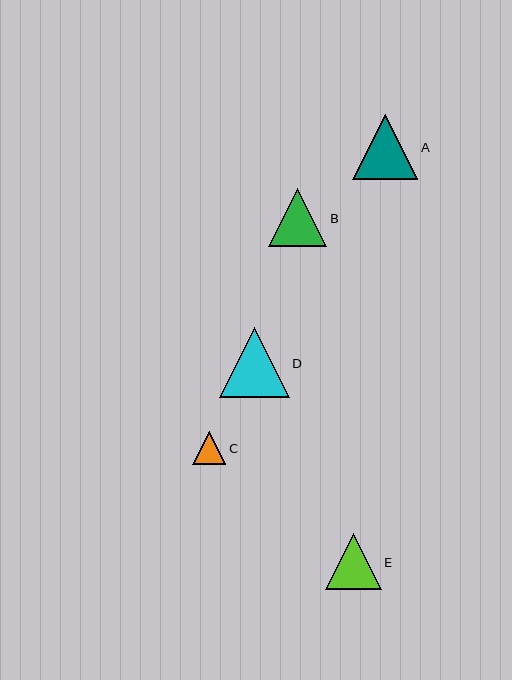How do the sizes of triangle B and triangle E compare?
Triangle B and triangle E are approximately the same size.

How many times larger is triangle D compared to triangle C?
Triangle D is approximately 2.1 times the size of triangle C.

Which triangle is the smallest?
Triangle C is the smallest with a size of approximately 34 pixels.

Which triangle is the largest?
Triangle D is the largest with a size of approximately 70 pixels.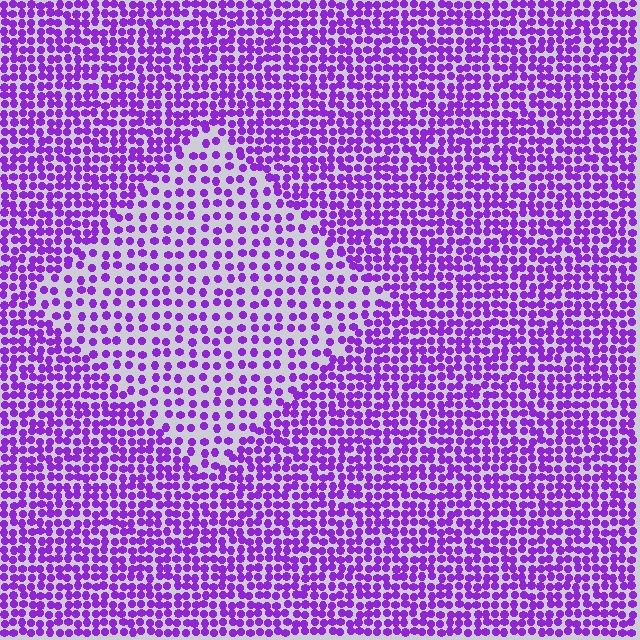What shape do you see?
I see a diamond.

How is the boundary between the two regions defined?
The boundary is defined by a change in element density (approximately 1.9x ratio). All elements are the same color, size, and shape.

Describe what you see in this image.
The image contains small purple elements arranged at two different densities. A diamond-shaped region is visible where the elements are less densely packed than the surrounding area.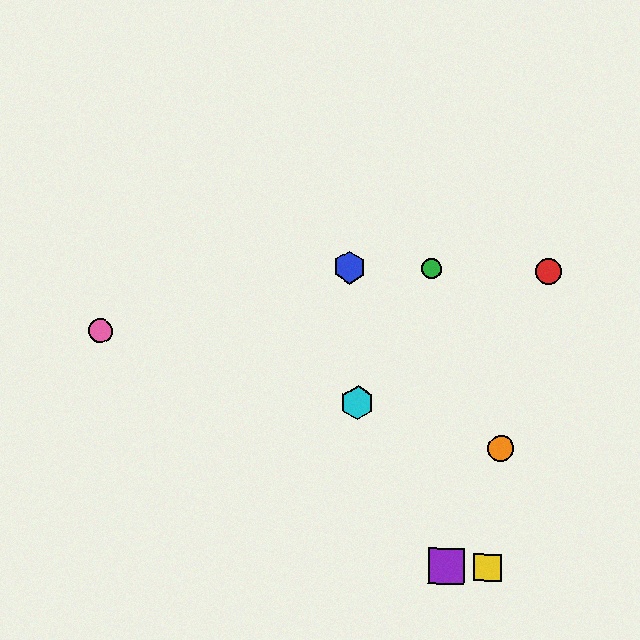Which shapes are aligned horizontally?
The red circle, the blue hexagon, the green circle are aligned horizontally.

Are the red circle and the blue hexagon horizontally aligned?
Yes, both are at y≈271.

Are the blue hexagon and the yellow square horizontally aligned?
No, the blue hexagon is at y≈267 and the yellow square is at y≈568.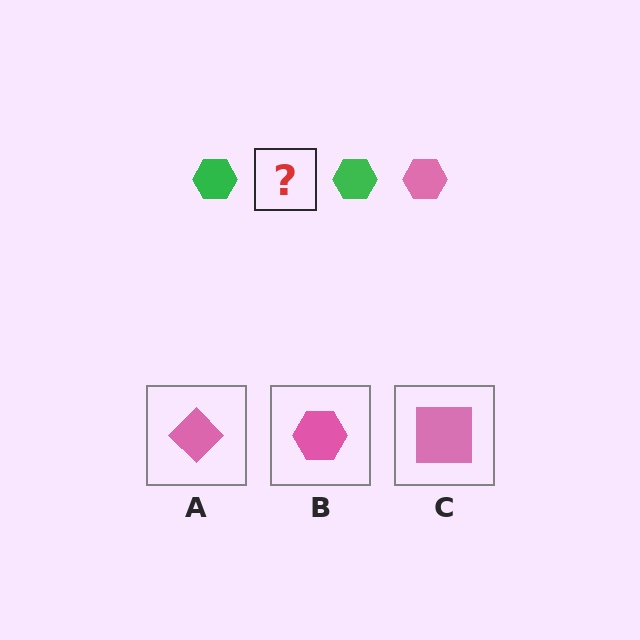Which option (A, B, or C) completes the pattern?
B.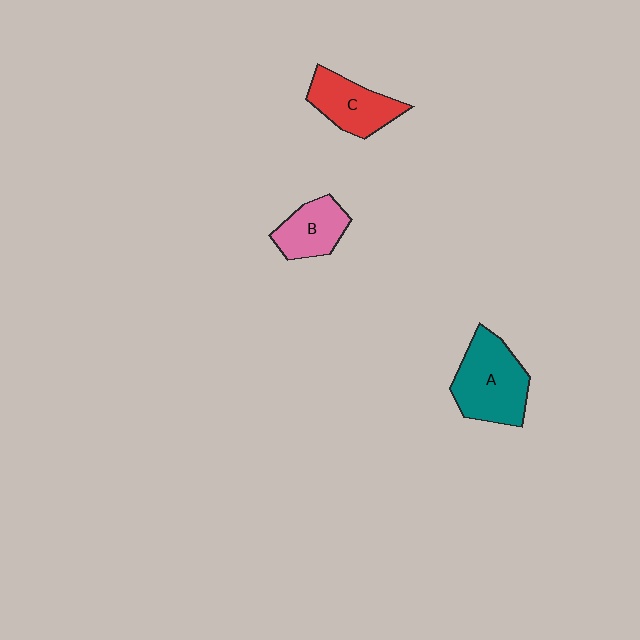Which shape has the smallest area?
Shape B (pink).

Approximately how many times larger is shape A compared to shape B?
Approximately 1.6 times.